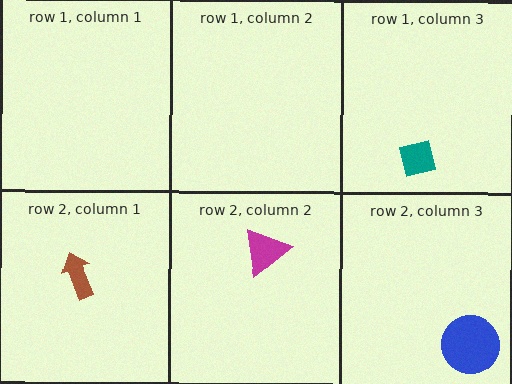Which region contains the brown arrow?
The row 2, column 1 region.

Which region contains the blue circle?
The row 2, column 3 region.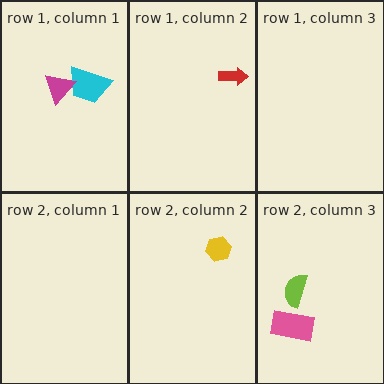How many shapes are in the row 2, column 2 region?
1.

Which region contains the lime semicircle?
The row 2, column 3 region.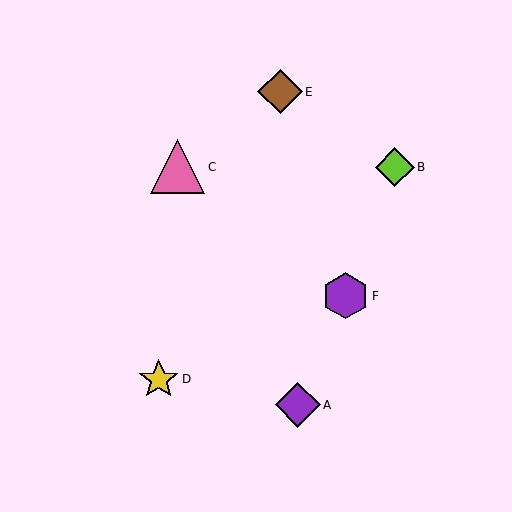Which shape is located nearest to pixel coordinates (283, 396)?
The purple diamond (labeled A) at (298, 405) is nearest to that location.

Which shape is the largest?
The pink triangle (labeled C) is the largest.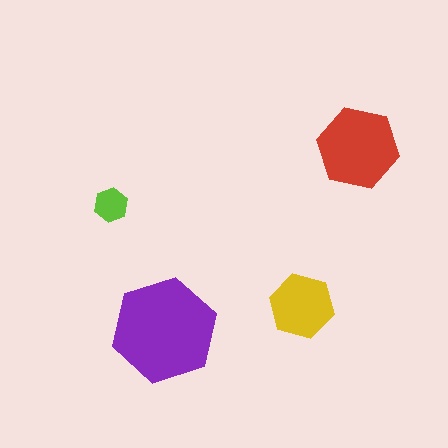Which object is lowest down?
The purple hexagon is bottommost.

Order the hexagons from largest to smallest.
the purple one, the red one, the yellow one, the lime one.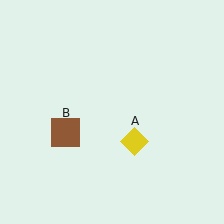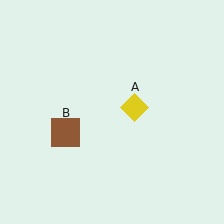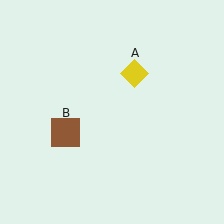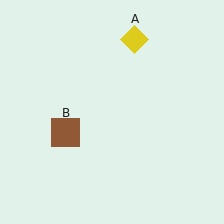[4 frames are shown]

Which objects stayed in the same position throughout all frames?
Brown square (object B) remained stationary.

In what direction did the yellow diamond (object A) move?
The yellow diamond (object A) moved up.